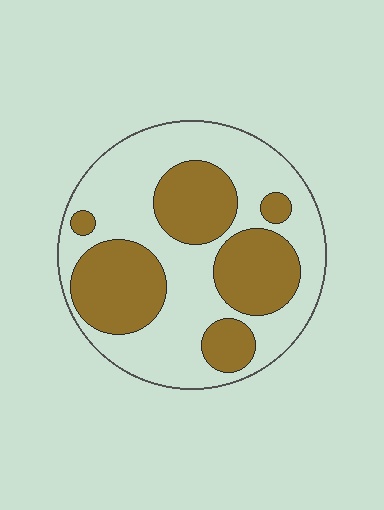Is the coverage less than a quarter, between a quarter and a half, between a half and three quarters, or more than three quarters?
Between a quarter and a half.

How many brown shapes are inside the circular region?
6.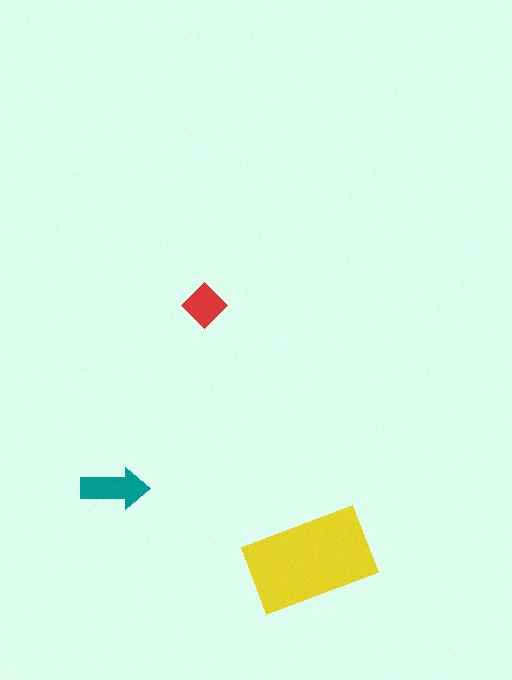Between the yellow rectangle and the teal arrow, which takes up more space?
The yellow rectangle.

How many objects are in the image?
There are 3 objects in the image.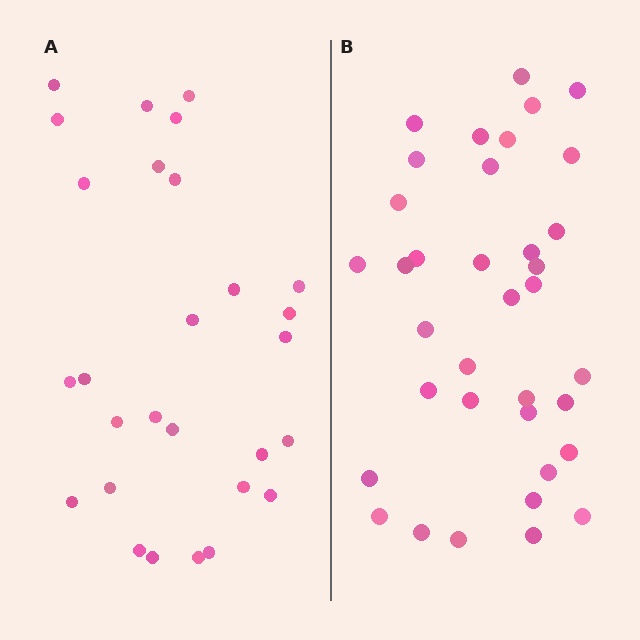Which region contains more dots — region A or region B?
Region B (the right region) has more dots.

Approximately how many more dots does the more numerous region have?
Region B has roughly 8 or so more dots than region A.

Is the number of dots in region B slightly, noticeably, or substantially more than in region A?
Region B has noticeably more, but not dramatically so. The ratio is roughly 1.3 to 1.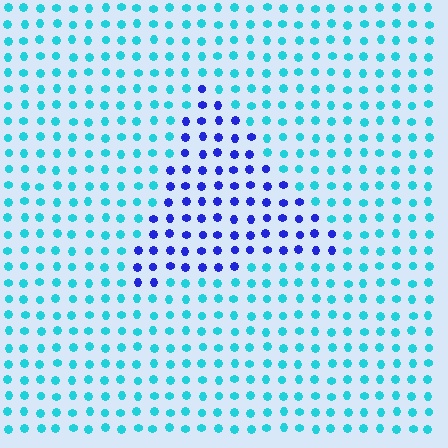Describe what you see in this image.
The image is filled with small cyan elements in a uniform arrangement. A triangle-shaped region is visible where the elements are tinted to a slightly different hue, forming a subtle color boundary.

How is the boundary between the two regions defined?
The boundary is defined purely by a slight shift in hue (about 56 degrees). Spacing, size, and orientation are identical on both sides.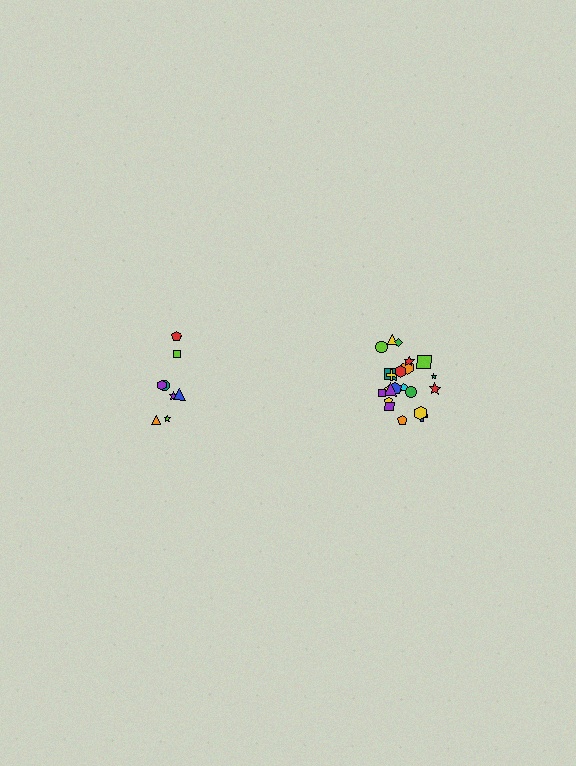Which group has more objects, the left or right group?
The right group.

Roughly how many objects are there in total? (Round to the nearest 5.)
Roughly 30 objects in total.